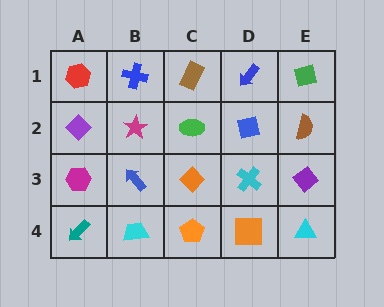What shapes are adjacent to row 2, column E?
A green square (row 1, column E), a purple diamond (row 3, column E), a blue square (row 2, column D).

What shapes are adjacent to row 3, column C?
A green ellipse (row 2, column C), an orange pentagon (row 4, column C), a blue arrow (row 3, column B), a cyan cross (row 3, column D).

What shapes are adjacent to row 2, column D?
A blue arrow (row 1, column D), a cyan cross (row 3, column D), a green ellipse (row 2, column C), a brown semicircle (row 2, column E).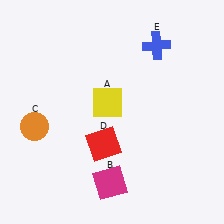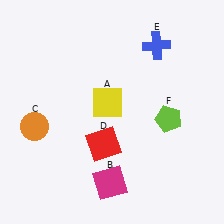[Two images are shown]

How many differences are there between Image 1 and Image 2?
There is 1 difference between the two images.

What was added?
A lime pentagon (F) was added in Image 2.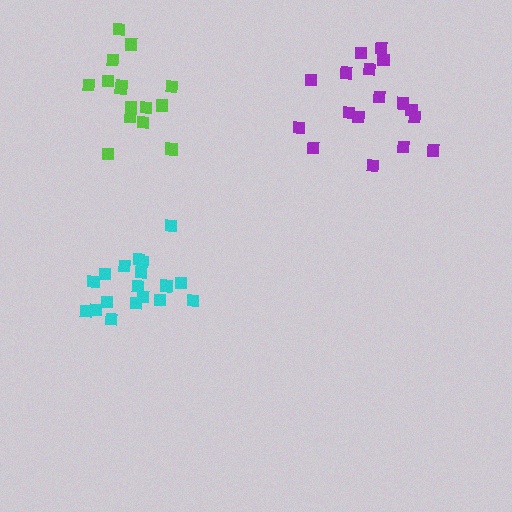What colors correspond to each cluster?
The clusters are colored: cyan, purple, lime.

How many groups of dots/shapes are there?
There are 3 groups.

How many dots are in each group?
Group 1: 18 dots, Group 2: 17 dots, Group 3: 15 dots (50 total).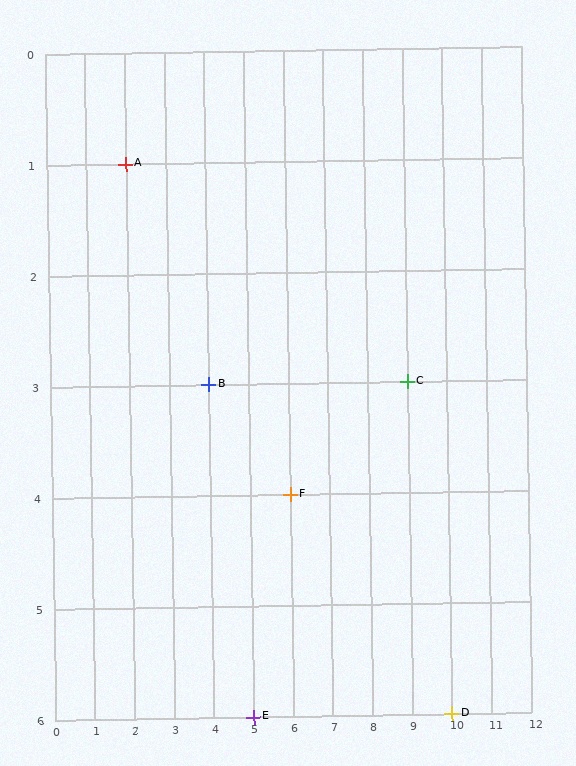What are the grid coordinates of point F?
Point F is at grid coordinates (6, 4).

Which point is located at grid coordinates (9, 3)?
Point C is at (9, 3).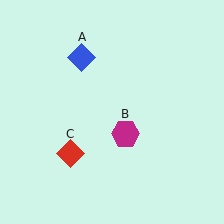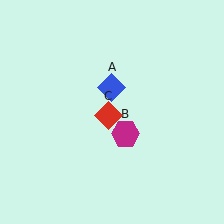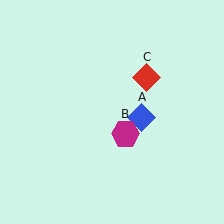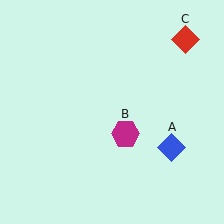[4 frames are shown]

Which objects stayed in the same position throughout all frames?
Magenta hexagon (object B) remained stationary.